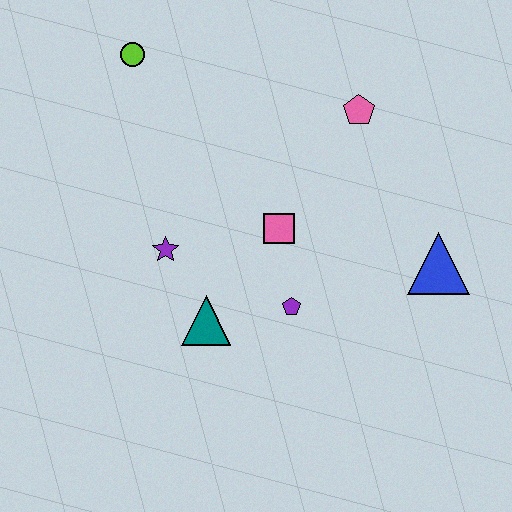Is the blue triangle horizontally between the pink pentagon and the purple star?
No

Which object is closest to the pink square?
The purple pentagon is closest to the pink square.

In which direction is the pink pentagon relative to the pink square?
The pink pentagon is above the pink square.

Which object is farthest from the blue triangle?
The lime circle is farthest from the blue triangle.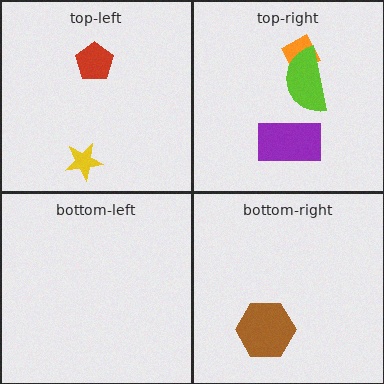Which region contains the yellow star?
The top-left region.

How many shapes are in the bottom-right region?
1.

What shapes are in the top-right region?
The orange diamond, the lime semicircle, the purple rectangle.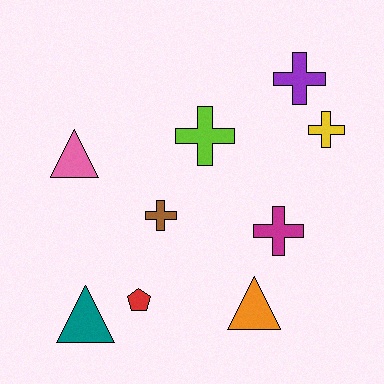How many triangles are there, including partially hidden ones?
There are 3 triangles.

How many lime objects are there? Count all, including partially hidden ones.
There is 1 lime object.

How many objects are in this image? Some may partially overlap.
There are 9 objects.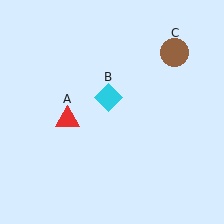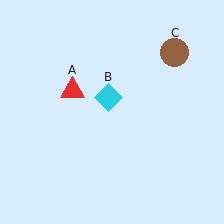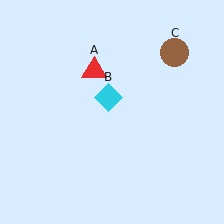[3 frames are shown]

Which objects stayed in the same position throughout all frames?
Cyan diamond (object B) and brown circle (object C) remained stationary.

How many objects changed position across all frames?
1 object changed position: red triangle (object A).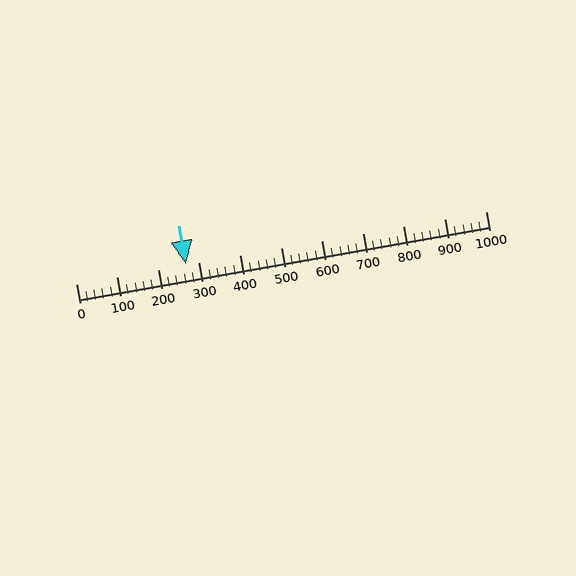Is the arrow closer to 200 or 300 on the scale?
The arrow is closer to 300.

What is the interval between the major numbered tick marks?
The major tick marks are spaced 100 units apart.